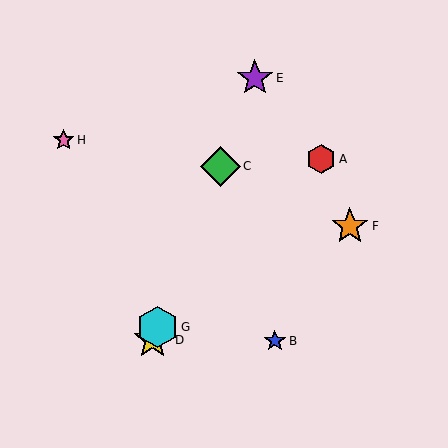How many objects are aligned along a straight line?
4 objects (C, D, E, G) are aligned along a straight line.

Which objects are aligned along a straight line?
Objects C, D, E, G are aligned along a straight line.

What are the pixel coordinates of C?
Object C is at (220, 166).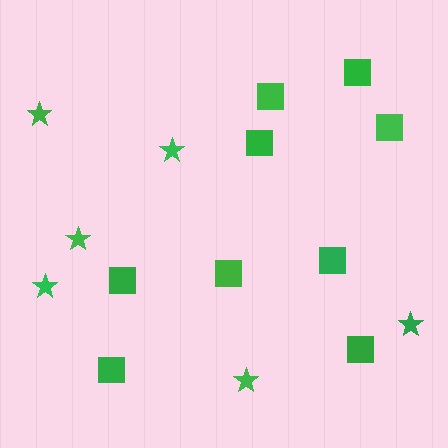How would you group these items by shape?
There are 2 groups: one group of stars (6) and one group of squares (9).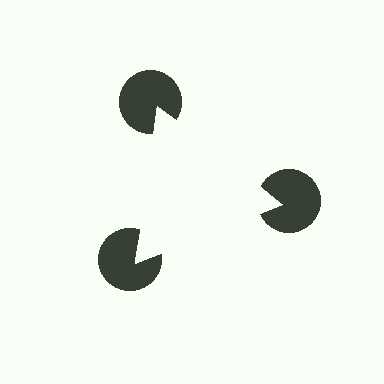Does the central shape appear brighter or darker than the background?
It typically appears slightly brighter than the background, even though no actual brightness change is drawn.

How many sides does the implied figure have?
3 sides.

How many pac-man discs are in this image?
There are 3 — one at each vertex of the illusory triangle.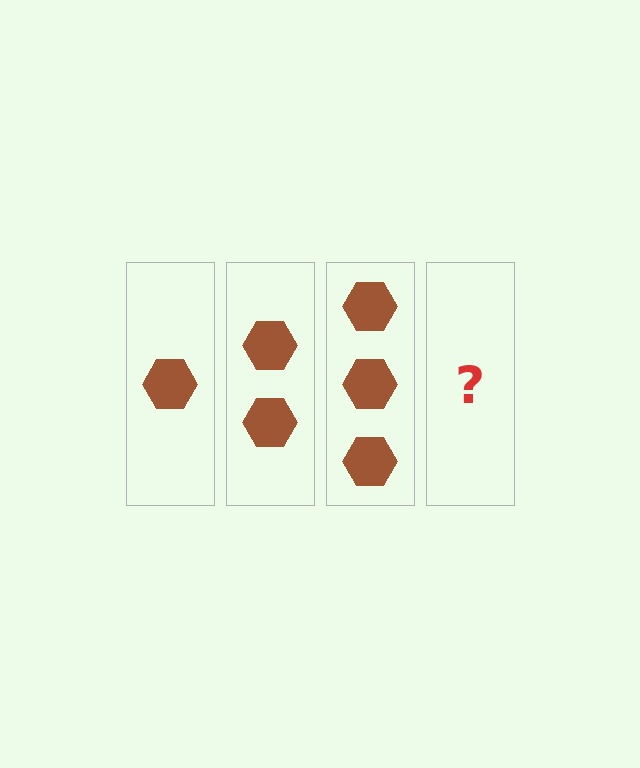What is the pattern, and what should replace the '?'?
The pattern is that each step adds one more hexagon. The '?' should be 4 hexagons.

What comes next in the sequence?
The next element should be 4 hexagons.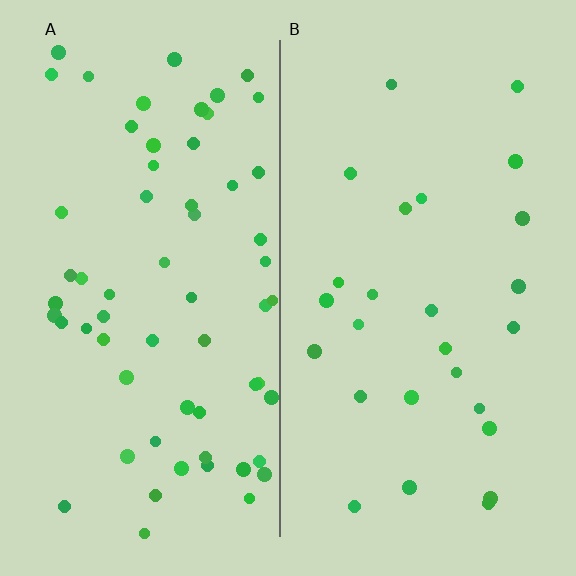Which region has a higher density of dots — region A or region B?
A (the left).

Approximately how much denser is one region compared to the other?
Approximately 2.4× — region A over region B.